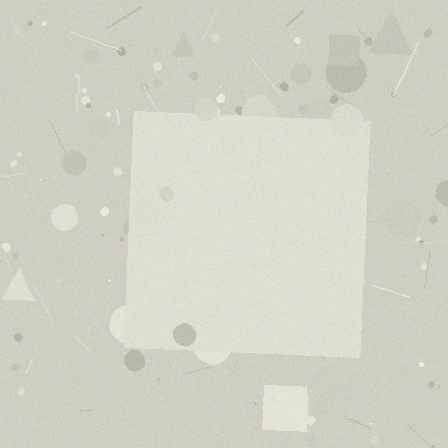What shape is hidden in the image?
A square is hidden in the image.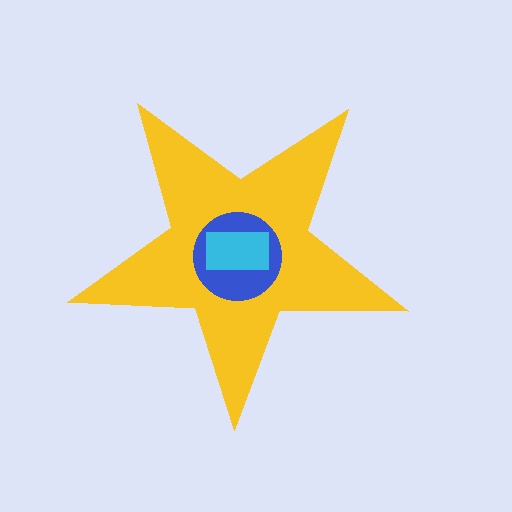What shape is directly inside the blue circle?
The cyan rectangle.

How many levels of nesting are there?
3.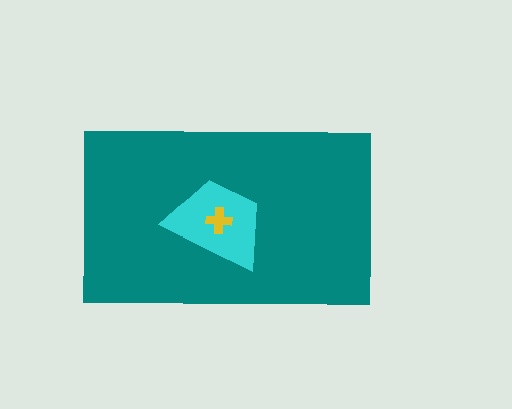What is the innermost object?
The yellow cross.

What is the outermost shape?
The teal rectangle.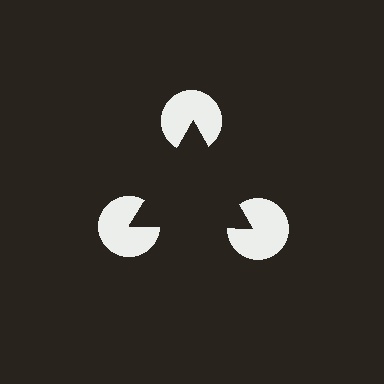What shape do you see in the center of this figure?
An illusory triangle — its edges are inferred from the aligned wedge cuts in the pac-man discs, not physically drawn.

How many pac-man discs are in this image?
There are 3 — one at each vertex of the illusory triangle.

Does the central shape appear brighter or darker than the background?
It typically appears slightly darker than the background, even though no actual brightness change is drawn.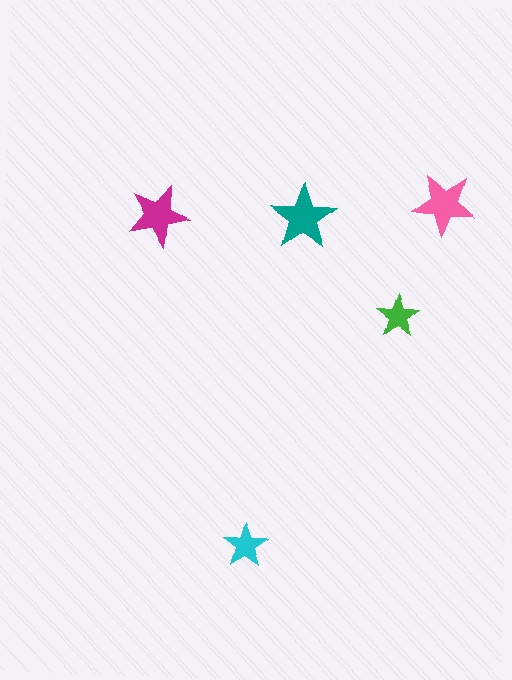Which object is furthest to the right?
The pink star is rightmost.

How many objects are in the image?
There are 5 objects in the image.